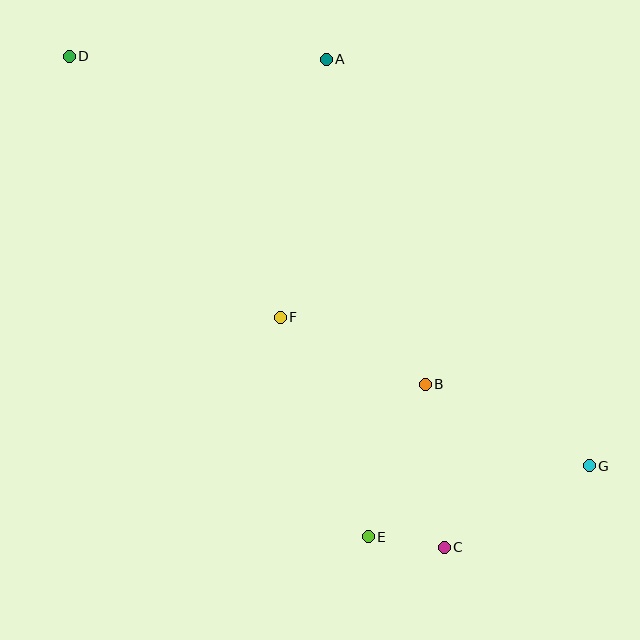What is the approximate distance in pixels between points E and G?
The distance between E and G is approximately 232 pixels.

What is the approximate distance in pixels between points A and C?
The distance between A and C is approximately 502 pixels.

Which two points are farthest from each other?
Points D and G are farthest from each other.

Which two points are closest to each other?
Points C and E are closest to each other.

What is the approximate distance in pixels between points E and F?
The distance between E and F is approximately 237 pixels.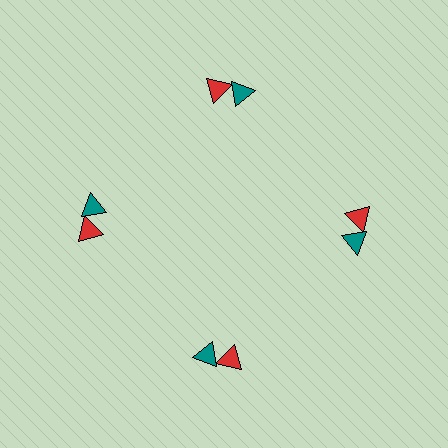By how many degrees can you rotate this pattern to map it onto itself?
The pattern maps onto itself every 90 degrees of rotation.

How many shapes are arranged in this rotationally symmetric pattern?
There are 8 shapes, arranged in 4 groups of 2.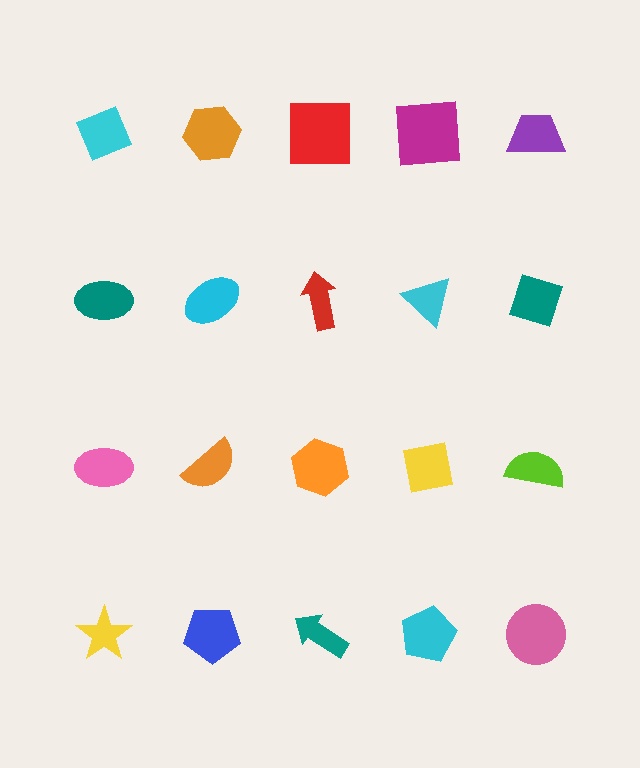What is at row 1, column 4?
A magenta square.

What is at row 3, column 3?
An orange hexagon.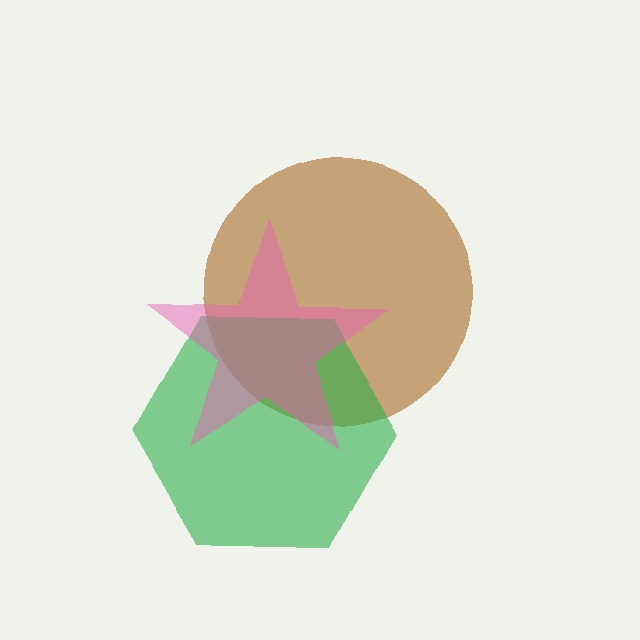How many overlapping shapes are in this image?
There are 3 overlapping shapes in the image.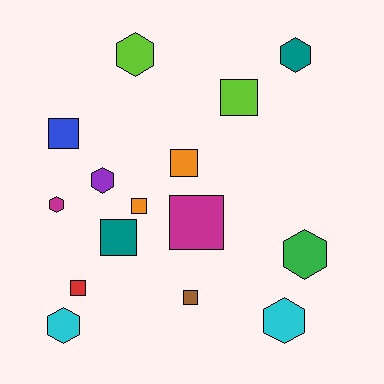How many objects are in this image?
There are 15 objects.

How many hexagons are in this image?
There are 7 hexagons.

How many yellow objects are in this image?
There are no yellow objects.